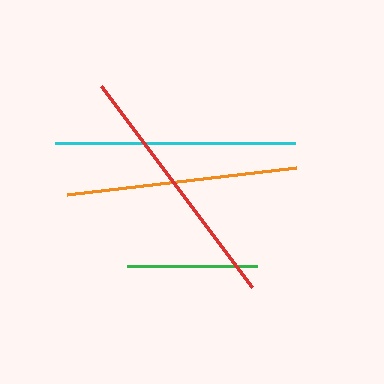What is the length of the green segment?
The green segment is approximately 130 pixels long.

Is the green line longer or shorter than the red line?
The red line is longer than the green line.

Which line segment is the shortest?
The green line is the shortest at approximately 130 pixels.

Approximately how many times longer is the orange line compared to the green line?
The orange line is approximately 1.8 times the length of the green line.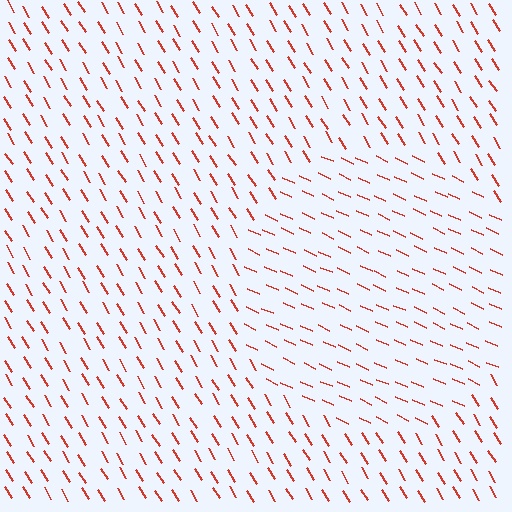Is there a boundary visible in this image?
Yes, there is a texture boundary formed by a change in line orientation.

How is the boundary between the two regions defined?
The boundary is defined purely by a change in line orientation (approximately 34 degrees difference). All lines are the same color and thickness.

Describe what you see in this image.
The image is filled with small red line segments. A circle region in the image has lines oriented differently from the surrounding lines, creating a visible texture boundary.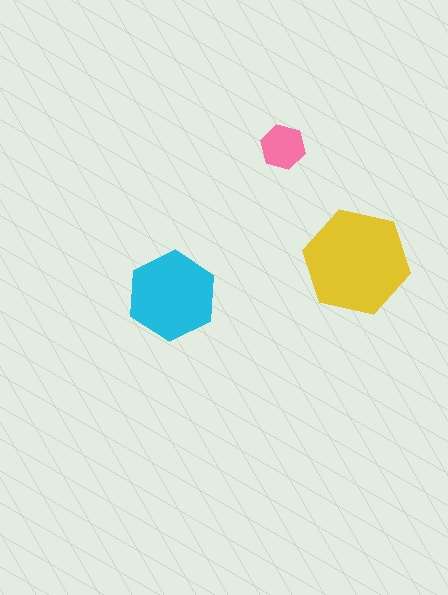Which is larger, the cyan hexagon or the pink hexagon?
The cyan one.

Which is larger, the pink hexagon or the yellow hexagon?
The yellow one.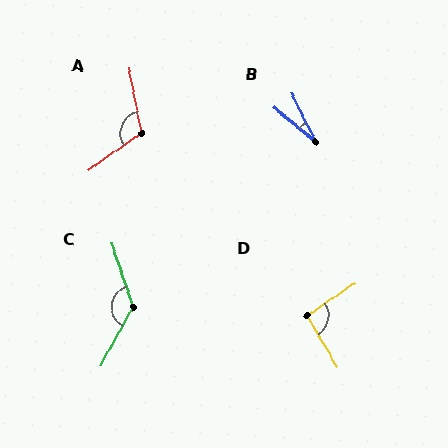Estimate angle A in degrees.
Approximately 114 degrees.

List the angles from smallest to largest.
B (24°), D (93°), A (114°), C (133°).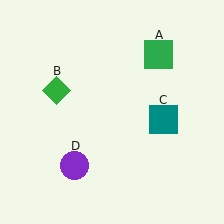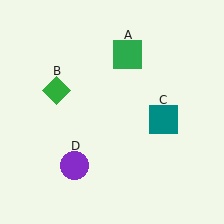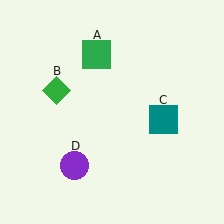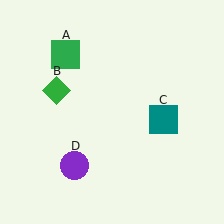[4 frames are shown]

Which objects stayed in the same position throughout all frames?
Green diamond (object B) and teal square (object C) and purple circle (object D) remained stationary.